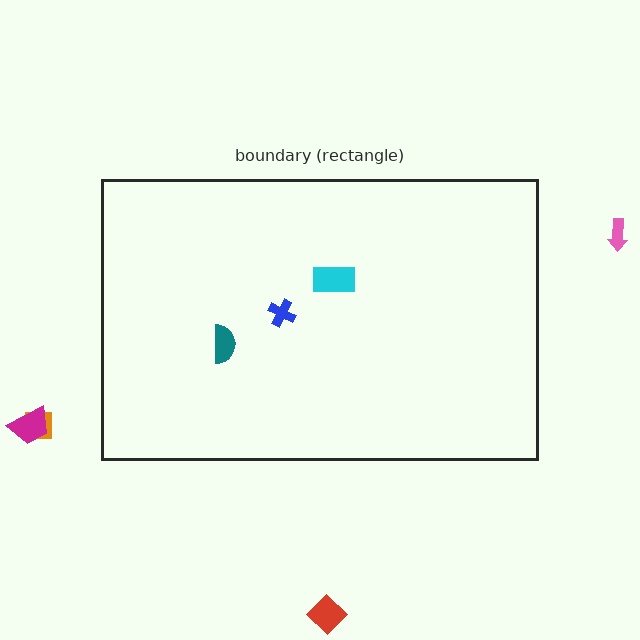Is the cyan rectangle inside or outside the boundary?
Inside.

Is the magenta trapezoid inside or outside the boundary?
Outside.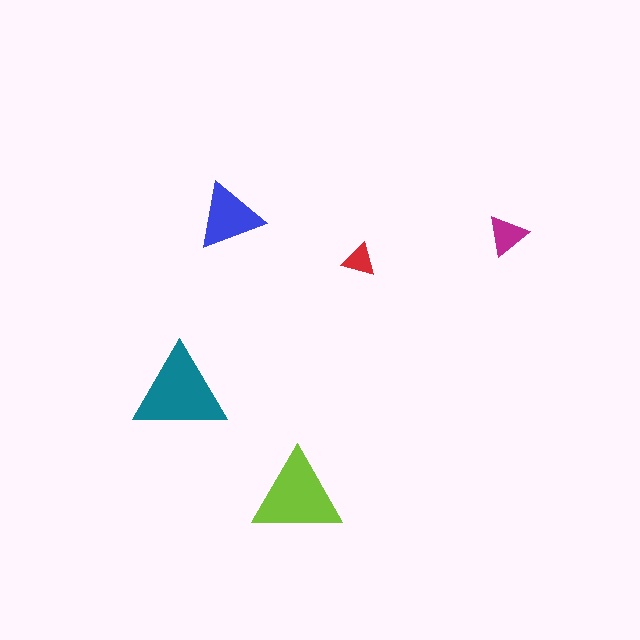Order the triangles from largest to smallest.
the teal one, the lime one, the blue one, the magenta one, the red one.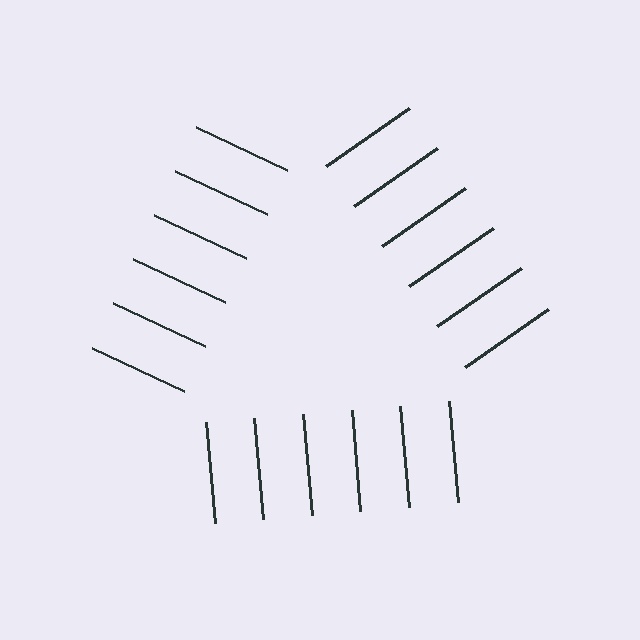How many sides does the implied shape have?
3 sides — the line-ends trace a triangle.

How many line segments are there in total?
18 — 6 along each of the 3 edges.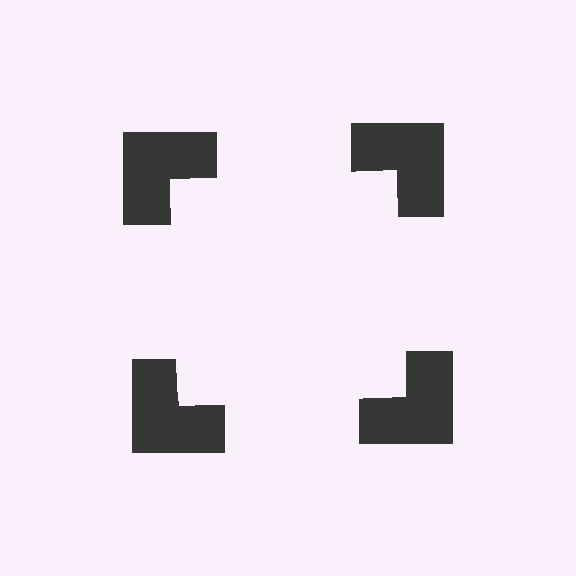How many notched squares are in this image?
There are 4 — one at each vertex of the illusory square.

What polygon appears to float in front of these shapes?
An illusory square — its edges are inferred from the aligned wedge cuts in the notched squares, not physically drawn.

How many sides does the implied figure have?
4 sides.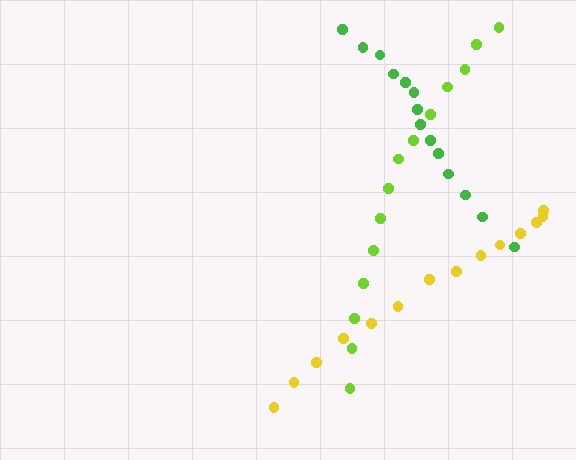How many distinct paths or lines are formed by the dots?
There are 3 distinct paths.